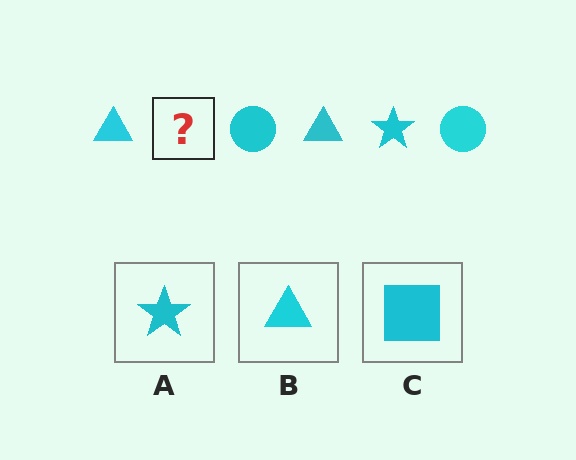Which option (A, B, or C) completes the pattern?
A.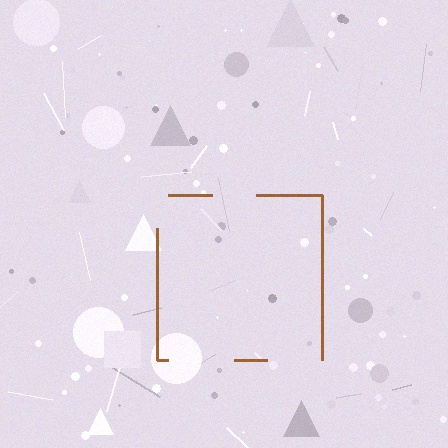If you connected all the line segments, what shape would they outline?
They would outline a square.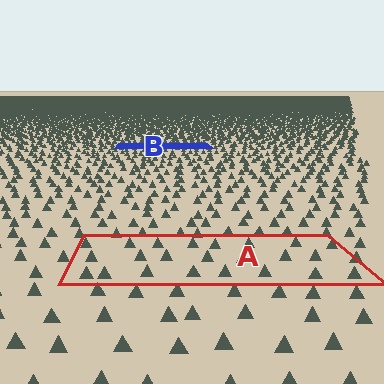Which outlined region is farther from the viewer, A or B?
Region B is farther from the viewer — the texture elements inside it appear smaller and more densely packed.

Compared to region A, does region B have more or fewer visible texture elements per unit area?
Region B has more texture elements per unit area — they are packed more densely because it is farther away.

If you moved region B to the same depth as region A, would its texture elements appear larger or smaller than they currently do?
They would appear larger. At a closer depth, the same texture elements are projected at a bigger on-screen size.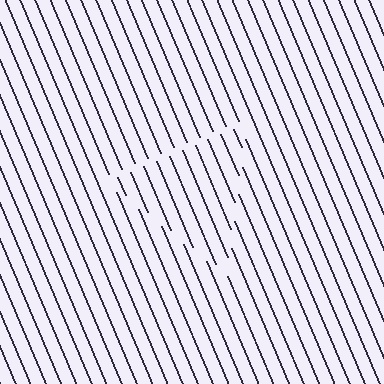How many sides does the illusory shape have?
3 sides — the line-ends trace a triangle.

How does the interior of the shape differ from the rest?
The interior of the shape contains the same grating, shifted by half a period — the contour is defined by the phase discontinuity where line-ends from the inner and outer gratings abut.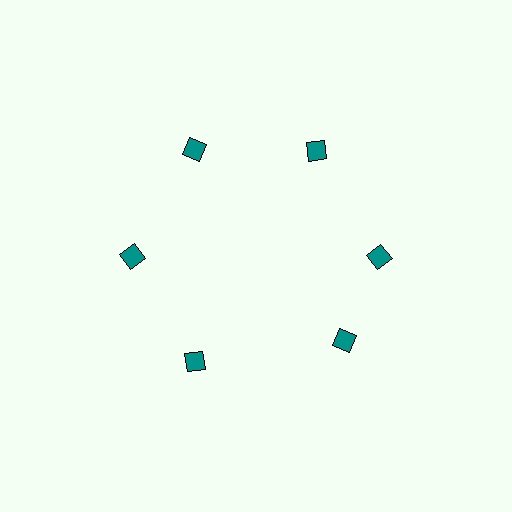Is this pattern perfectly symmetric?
No. The 6 teal diamonds are arranged in a ring, but one element near the 5 o'clock position is rotated out of alignment along the ring, breaking the 6-fold rotational symmetry.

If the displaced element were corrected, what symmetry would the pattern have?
It would have 6-fold rotational symmetry — the pattern would map onto itself every 60 degrees.